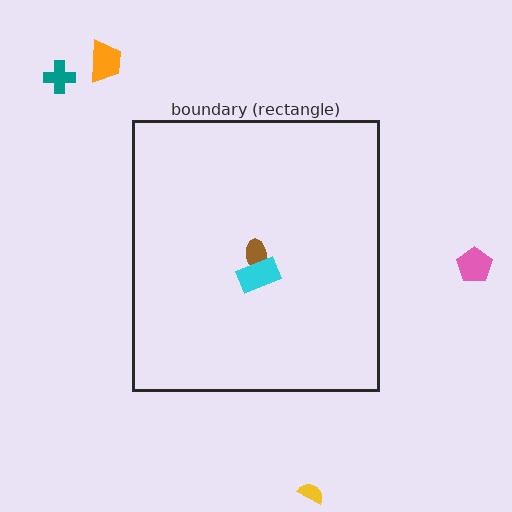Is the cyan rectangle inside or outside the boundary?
Inside.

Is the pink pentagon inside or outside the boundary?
Outside.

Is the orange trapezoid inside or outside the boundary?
Outside.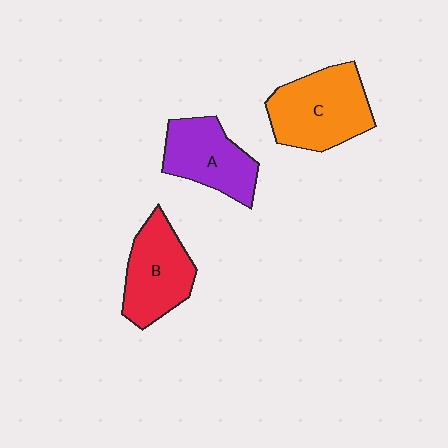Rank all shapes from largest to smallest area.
From largest to smallest: C (orange), B (red), A (purple).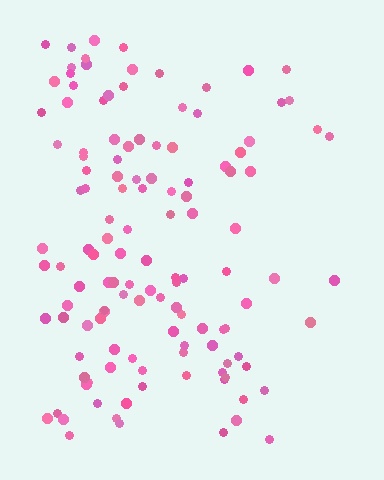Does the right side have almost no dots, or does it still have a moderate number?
Still a moderate number, just noticeably fewer than the left.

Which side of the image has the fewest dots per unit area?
The right.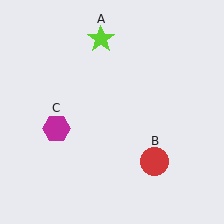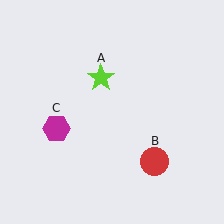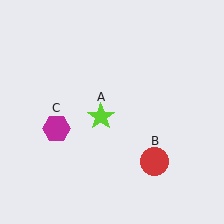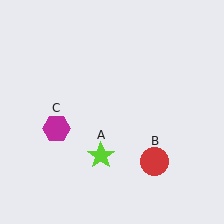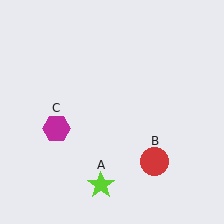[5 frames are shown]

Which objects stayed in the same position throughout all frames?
Red circle (object B) and magenta hexagon (object C) remained stationary.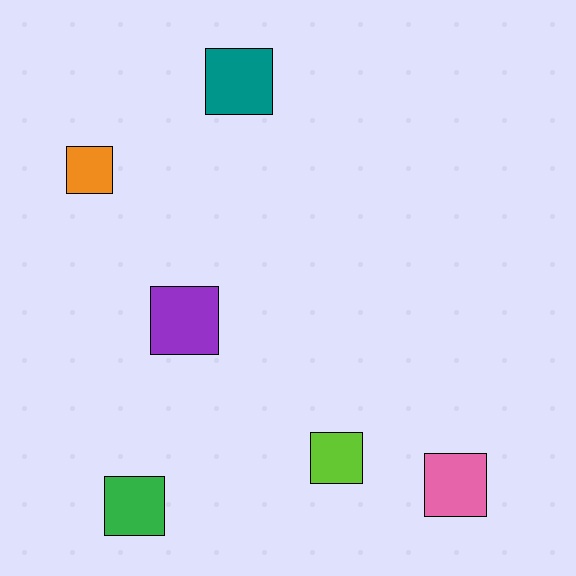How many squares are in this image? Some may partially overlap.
There are 6 squares.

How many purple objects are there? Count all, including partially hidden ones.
There is 1 purple object.